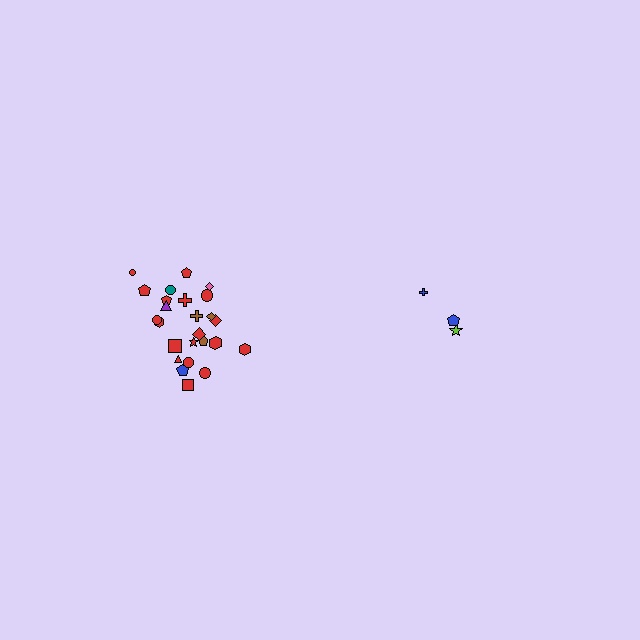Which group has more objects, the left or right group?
The left group.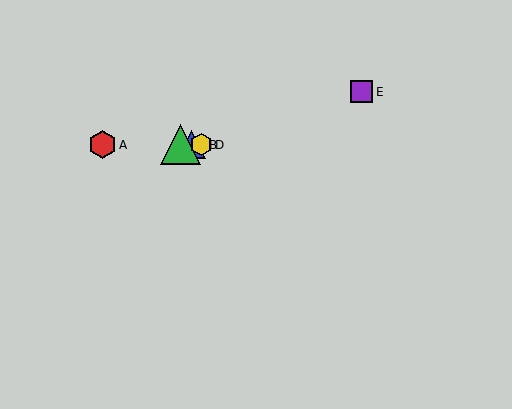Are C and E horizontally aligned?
No, C is at y≈145 and E is at y≈92.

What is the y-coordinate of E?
Object E is at y≈92.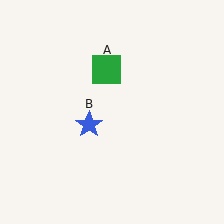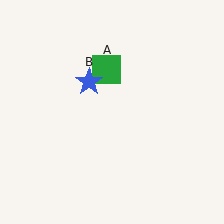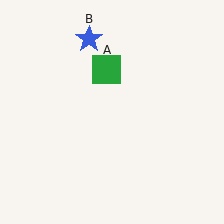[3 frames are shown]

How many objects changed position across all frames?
1 object changed position: blue star (object B).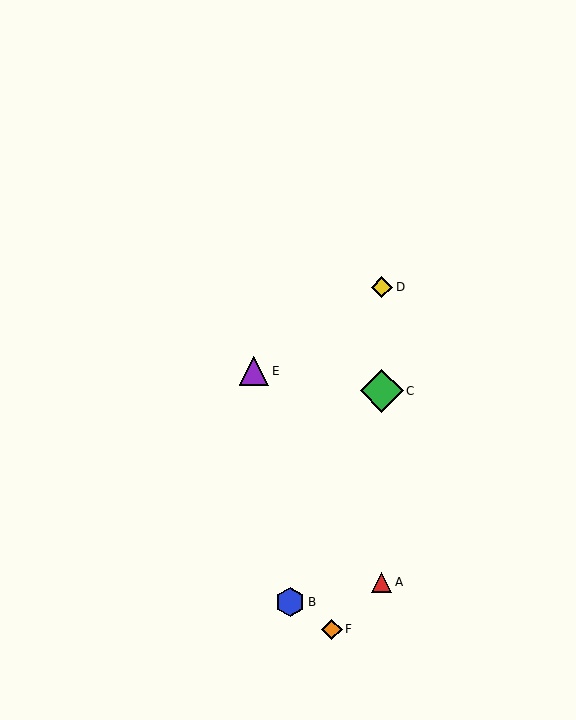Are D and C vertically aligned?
Yes, both are at x≈382.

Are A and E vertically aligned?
No, A is at x≈382 and E is at x≈254.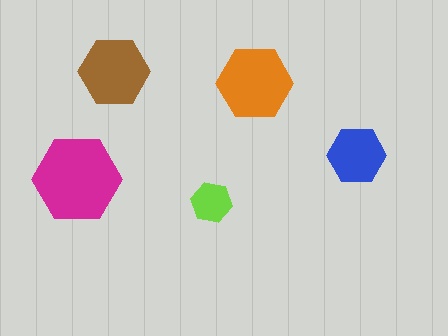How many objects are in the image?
There are 5 objects in the image.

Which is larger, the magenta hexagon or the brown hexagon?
The magenta one.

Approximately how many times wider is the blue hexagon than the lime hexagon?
About 1.5 times wider.